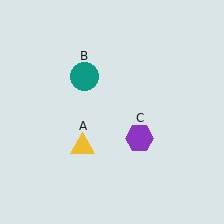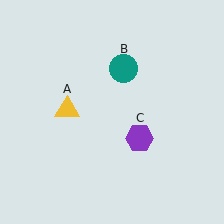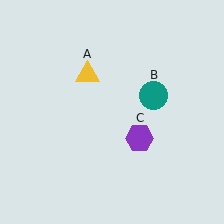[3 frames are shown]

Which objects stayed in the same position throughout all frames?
Purple hexagon (object C) remained stationary.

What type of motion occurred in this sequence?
The yellow triangle (object A), teal circle (object B) rotated clockwise around the center of the scene.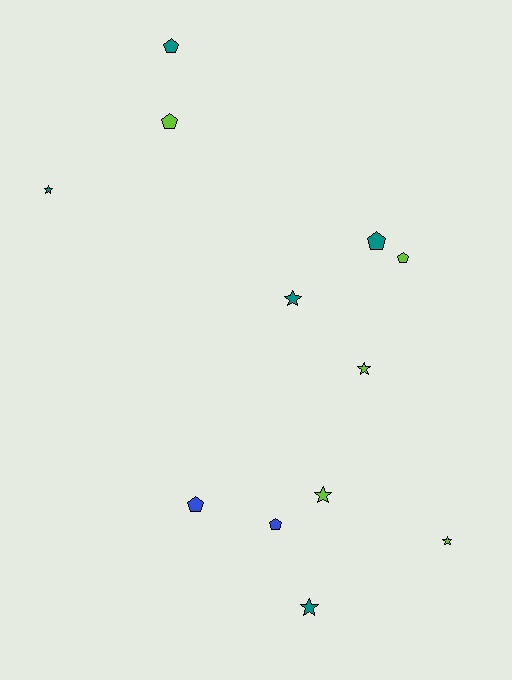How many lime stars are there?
There are 3 lime stars.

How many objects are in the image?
There are 12 objects.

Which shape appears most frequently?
Star, with 6 objects.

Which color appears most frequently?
Lime, with 5 objects.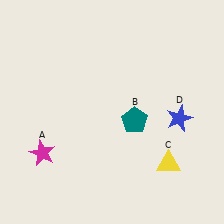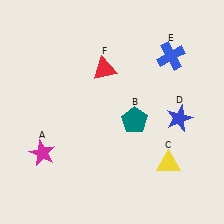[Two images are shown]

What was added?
A blue cross (E), a red triangle (F) were added in Image 2.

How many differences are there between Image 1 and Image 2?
There are 2 differences between the two images.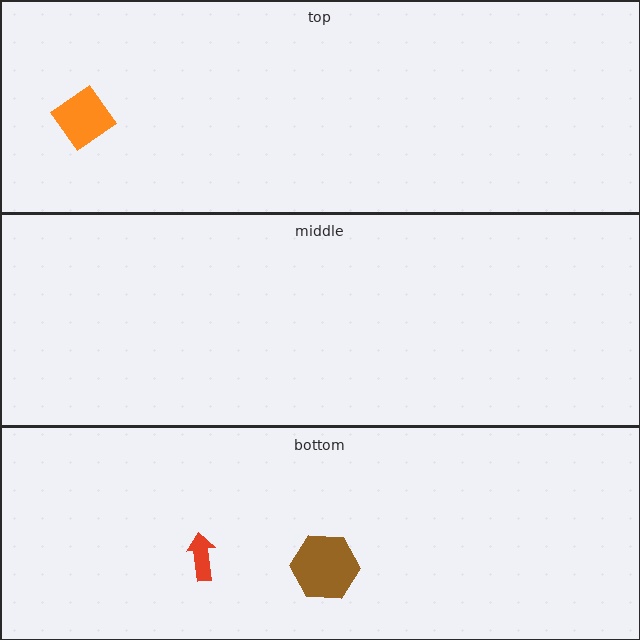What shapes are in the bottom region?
The red arrow, the brown hexagon.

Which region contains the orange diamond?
The top region.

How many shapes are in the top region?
1.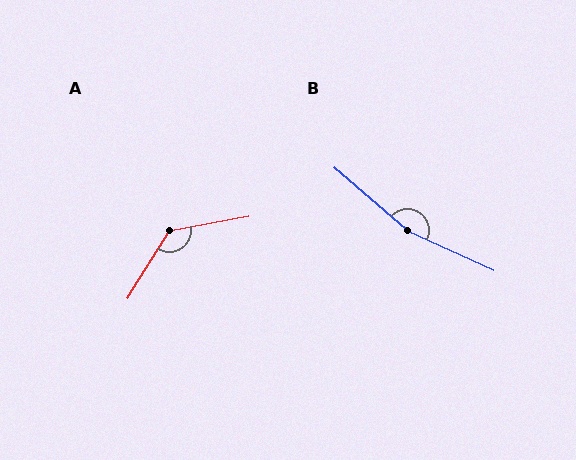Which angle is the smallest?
A, at approximately 132 degrees.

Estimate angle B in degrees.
Approximately 164 degrees.